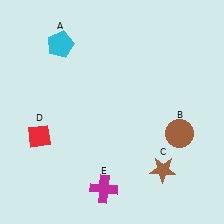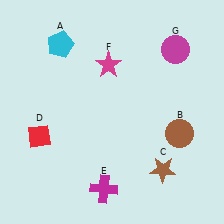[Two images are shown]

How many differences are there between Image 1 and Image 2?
There are 2 differences between the two images.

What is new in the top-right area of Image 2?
A magenta circle (G) was added in the top-right area of Image 2.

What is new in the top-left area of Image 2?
A magenta star (F) was added in the top-left area of Image 2.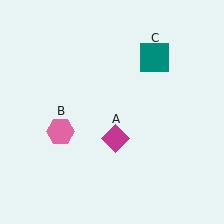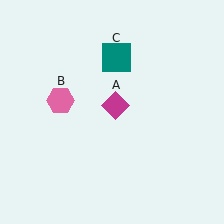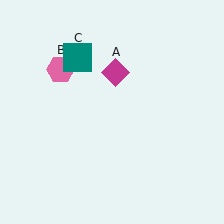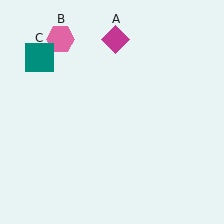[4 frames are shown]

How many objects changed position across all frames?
3 objects changed position: magenta diamond (object A), pink hexagon (object B), teal square (object C).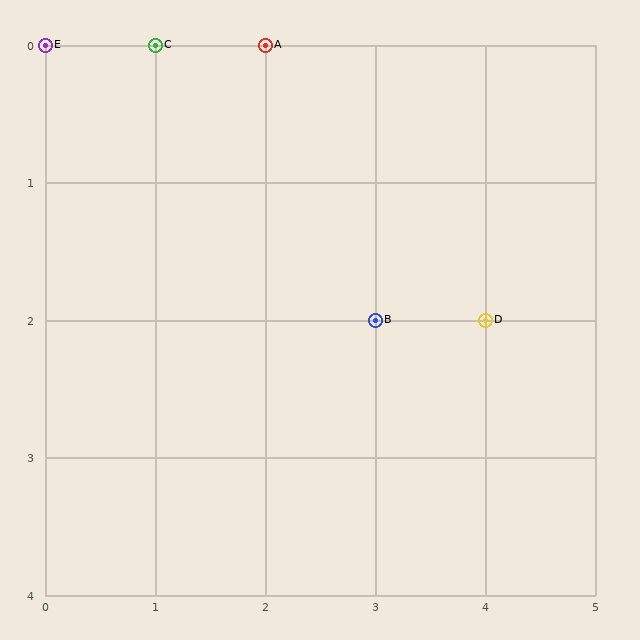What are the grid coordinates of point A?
Point A is at grid coordinates (2, 0).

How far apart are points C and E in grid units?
Points C and E are 1 column apart.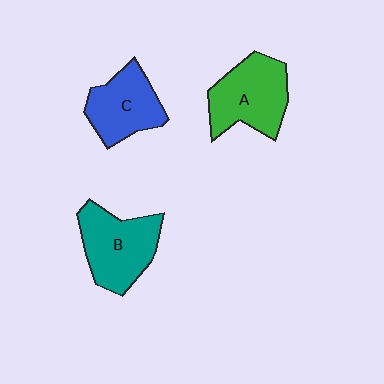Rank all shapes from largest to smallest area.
From largest to smallest: A (green), B (teal), C (blue).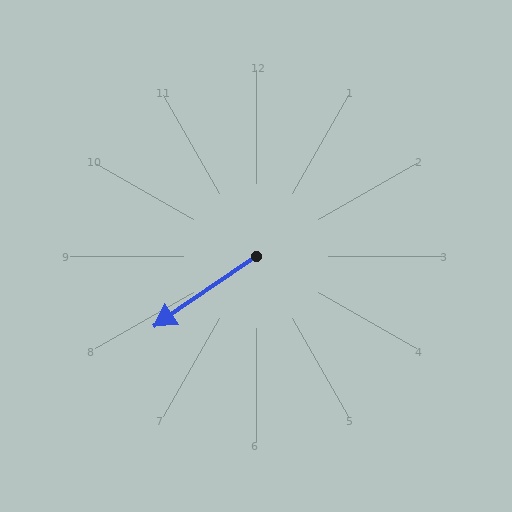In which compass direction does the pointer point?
Southwest.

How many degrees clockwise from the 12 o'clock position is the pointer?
Approximately 235 degrees.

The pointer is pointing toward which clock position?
Roughly 8 o'clock.